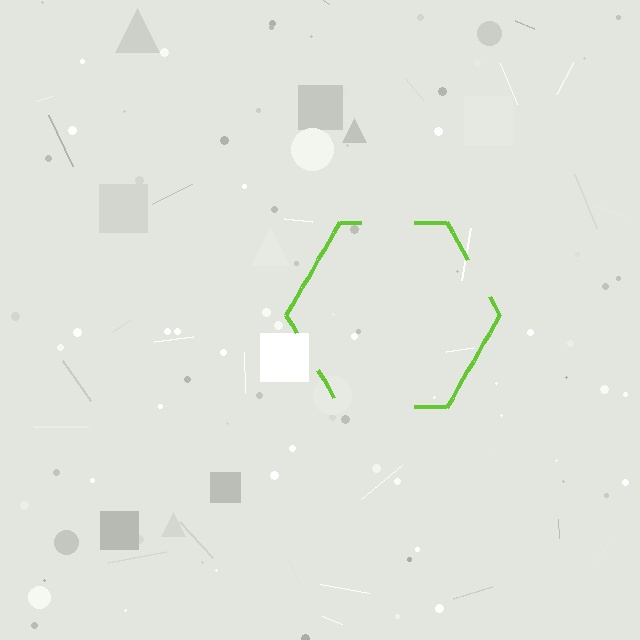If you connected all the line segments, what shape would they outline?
They would outline a hexagon.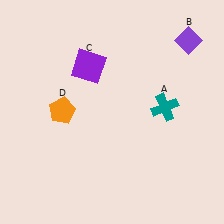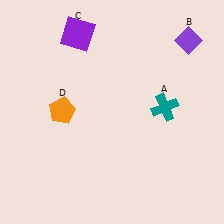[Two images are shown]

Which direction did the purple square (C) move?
The purple square (C) moved up.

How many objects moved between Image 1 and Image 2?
1 object moved between the two images.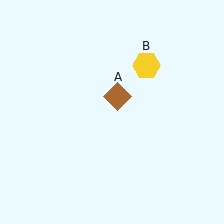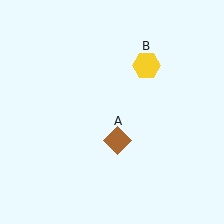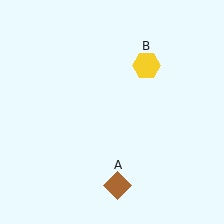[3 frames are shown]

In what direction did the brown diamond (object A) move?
The brown diamond (object A) moved down.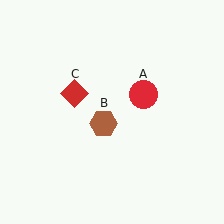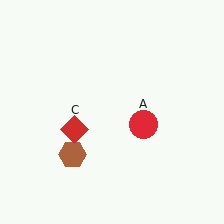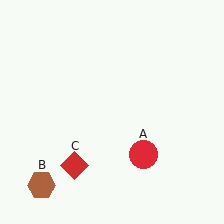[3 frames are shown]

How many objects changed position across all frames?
3 objects changed position: red circle (object A), brown hexagon (object B), red diamond (object C).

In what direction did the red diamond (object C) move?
The red diamond (object C) moved down.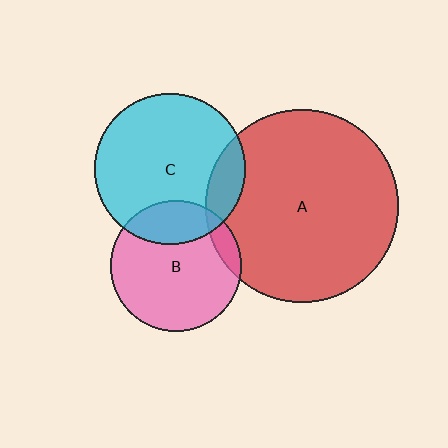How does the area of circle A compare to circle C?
Approximately 1.6 times.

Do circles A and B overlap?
Yes.